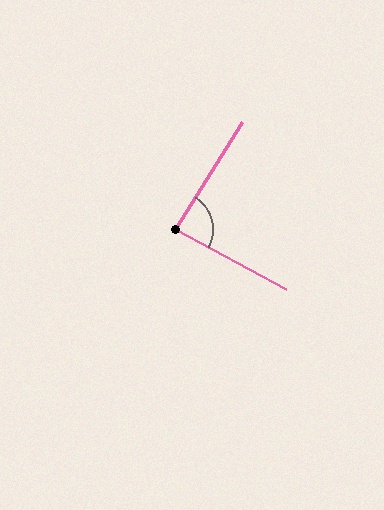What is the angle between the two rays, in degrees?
Approximately 87 degrees.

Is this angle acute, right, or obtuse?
It is approximately a right angle.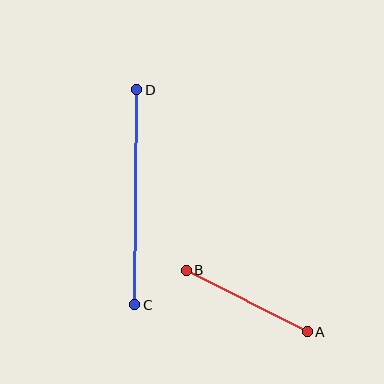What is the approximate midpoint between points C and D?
The midpoint is at approximately (136, 197) pixels.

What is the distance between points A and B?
The distance is approximately 136 pixels.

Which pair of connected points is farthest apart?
Points C and D are farthest apart.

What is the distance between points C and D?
The distance is approximately 215 pixels.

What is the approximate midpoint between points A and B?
The midpoint is at approximately (247, 301) pixels.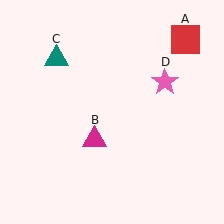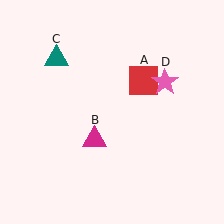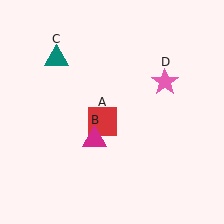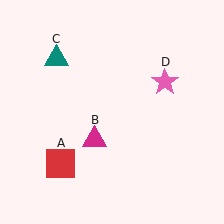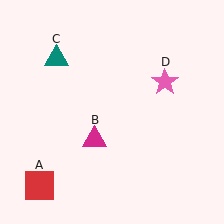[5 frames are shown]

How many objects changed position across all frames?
1 object changed position: red square (object A).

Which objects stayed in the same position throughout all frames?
Magenta triangle (object B) and teal triangle (object C) and pink star (object D) remained stationary.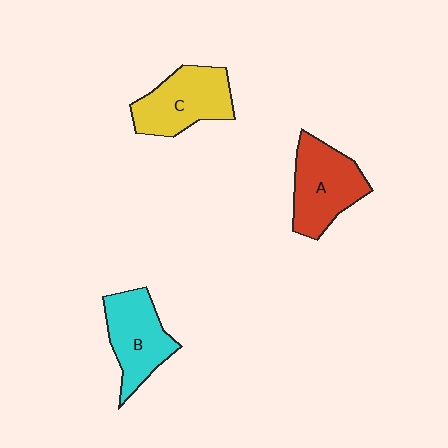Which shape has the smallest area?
Shape B (cyan).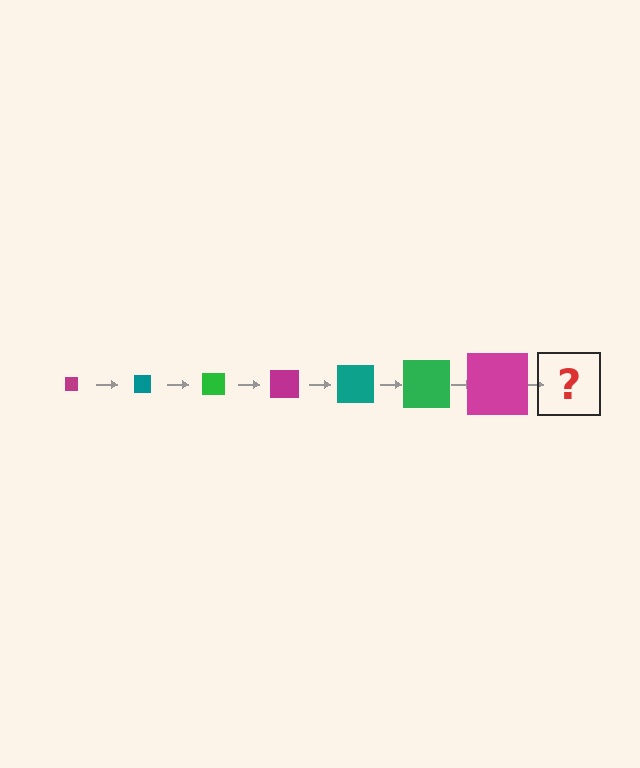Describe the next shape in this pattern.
It should be a teal square, larger than the previous one.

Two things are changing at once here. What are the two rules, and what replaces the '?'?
The two rules are that the square grows larger each step and the color cycles through magenta, teal, and green. The '?' should be a teal square, larger than the previous one.